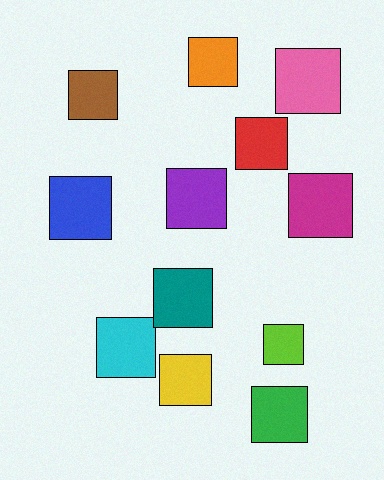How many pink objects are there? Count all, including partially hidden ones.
There is 1 pink object.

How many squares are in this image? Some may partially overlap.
There are 12 squares.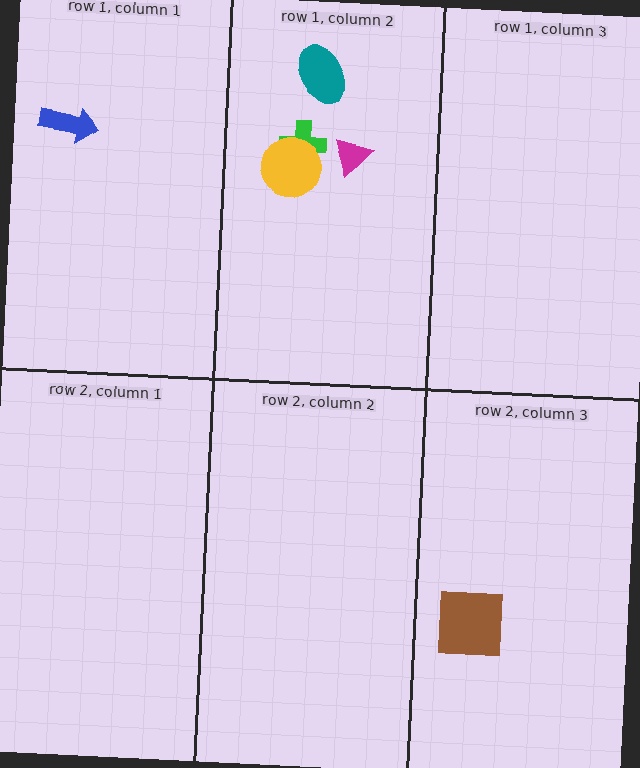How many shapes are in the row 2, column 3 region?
1.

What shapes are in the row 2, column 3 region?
The brown square.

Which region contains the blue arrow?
The row 1, column 1 region.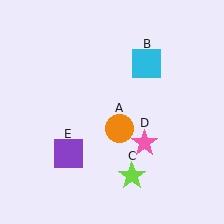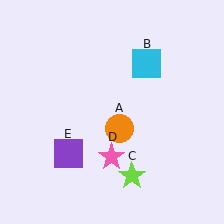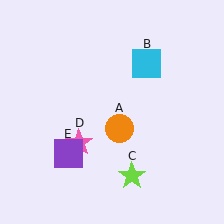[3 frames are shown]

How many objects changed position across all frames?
1 object changed position: pink star (object D).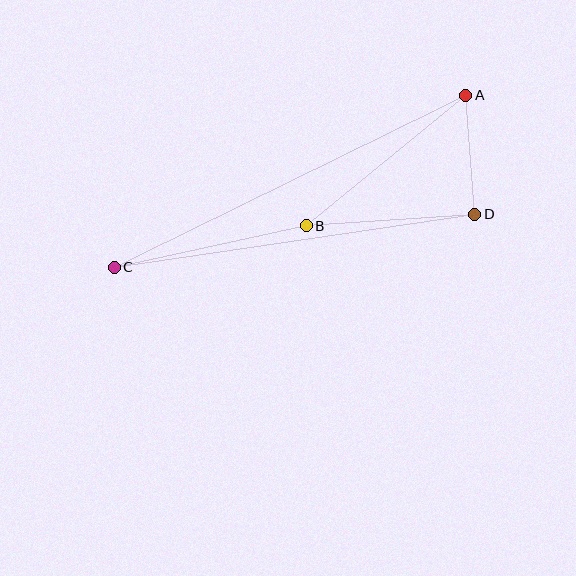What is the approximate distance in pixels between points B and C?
The distance between B and C is approximately 196 pixels.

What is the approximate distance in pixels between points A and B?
The distance between A and B is approximately 206 pixels.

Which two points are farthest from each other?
Points A and C are farthest from each other.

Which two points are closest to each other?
Points A and D are closest to each other.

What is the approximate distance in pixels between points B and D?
The distance between B and D is approximately 169 pixels.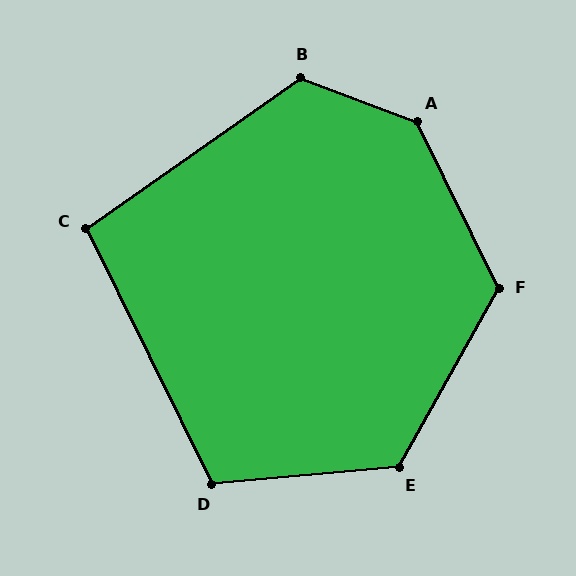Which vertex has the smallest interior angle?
C, at approximately 99 degrees.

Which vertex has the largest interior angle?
A, at approximately 137 degrees.